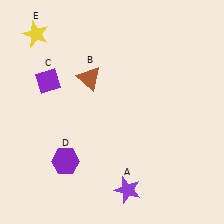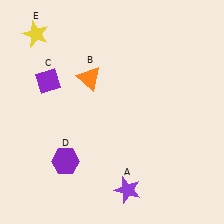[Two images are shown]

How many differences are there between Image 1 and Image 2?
There is 1 difference between the two images.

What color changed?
The triangle (B) changed from brown in Image 1 to orange in Image 2.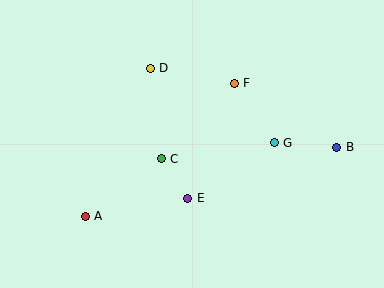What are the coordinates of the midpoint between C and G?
The midpoint between C and G is at (218, 151).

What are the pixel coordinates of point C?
Point C is at (161, 159).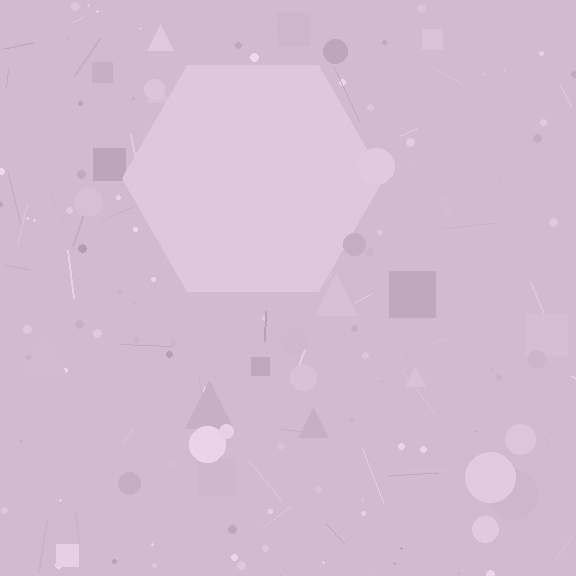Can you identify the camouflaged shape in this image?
The camouflaged shape is a hexagon.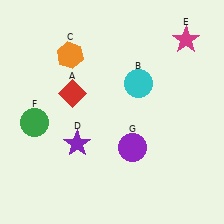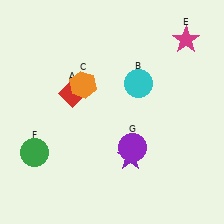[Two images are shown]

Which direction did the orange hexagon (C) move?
The orange hexagon (C) moved down.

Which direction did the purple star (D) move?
The purple star (D) moved right.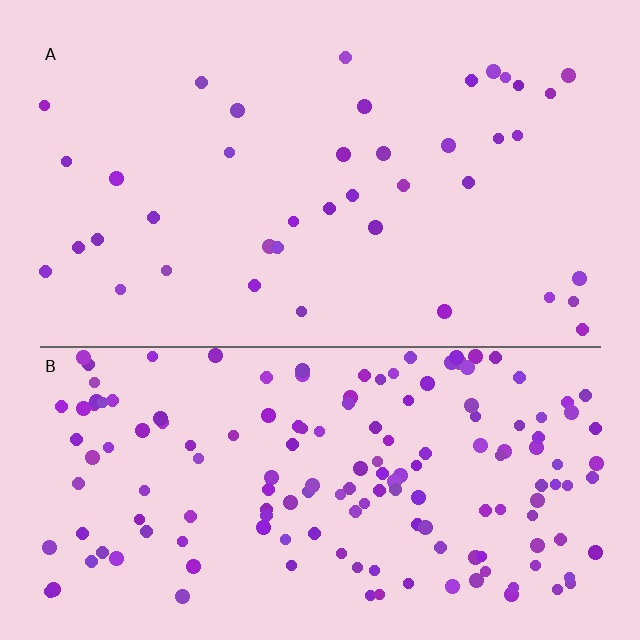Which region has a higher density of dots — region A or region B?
B (the bottom).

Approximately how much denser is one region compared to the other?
Approximately 4.0× — region B over region A.